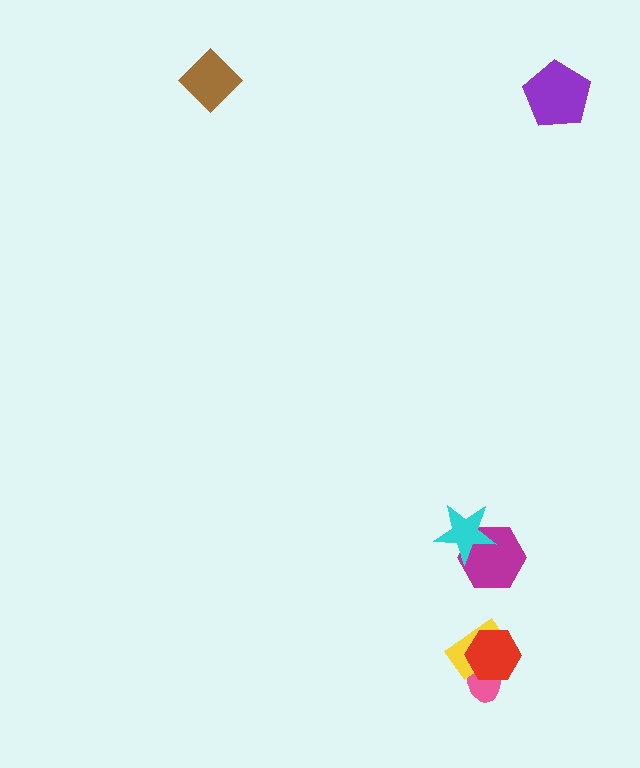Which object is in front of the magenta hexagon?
The cyan star is in front of the magenta hexagon.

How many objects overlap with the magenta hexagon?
1 object overlaps with the magenta hexagon.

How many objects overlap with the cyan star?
1 object overlaps with the cyan star.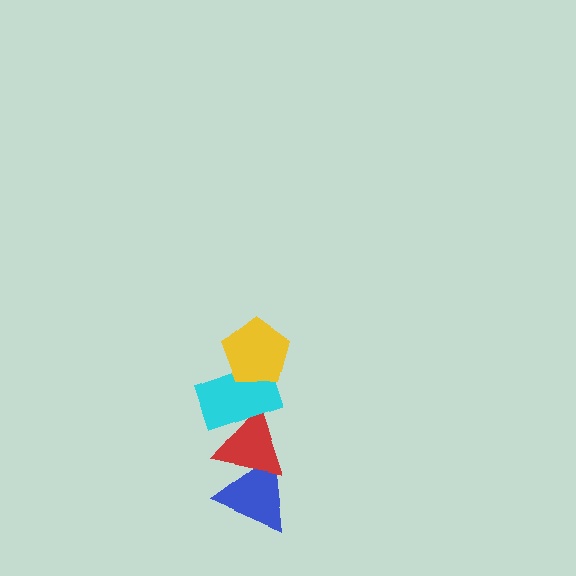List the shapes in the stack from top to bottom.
From top to bottom: the yellow pentagon, the cyan rectangle, the red triangle, the blue triangle.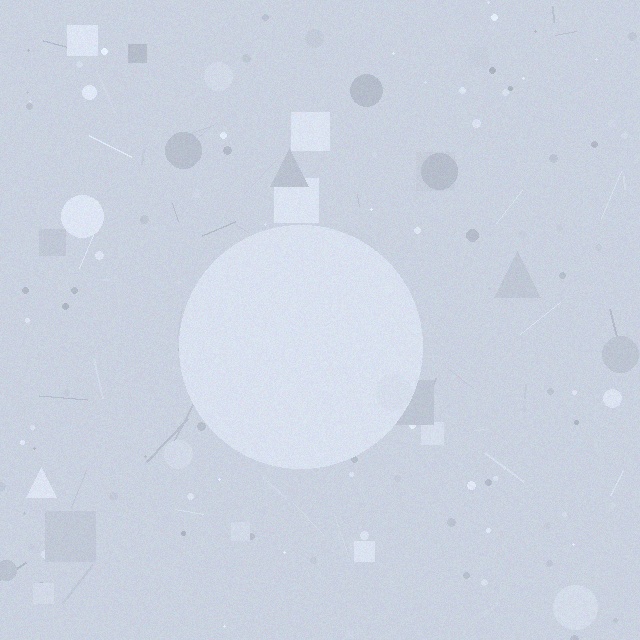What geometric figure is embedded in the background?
A circle is embedded in the background.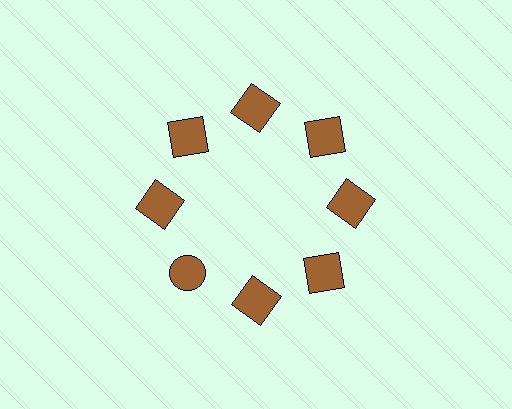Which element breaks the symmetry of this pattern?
The brown circle at roughly the 8 o'clock position breaks the symmetry. All other shapes are brown squares.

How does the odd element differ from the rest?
It has a different shape: circle instead of square.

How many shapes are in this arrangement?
There are 8 shapes arranged in a ring pattern.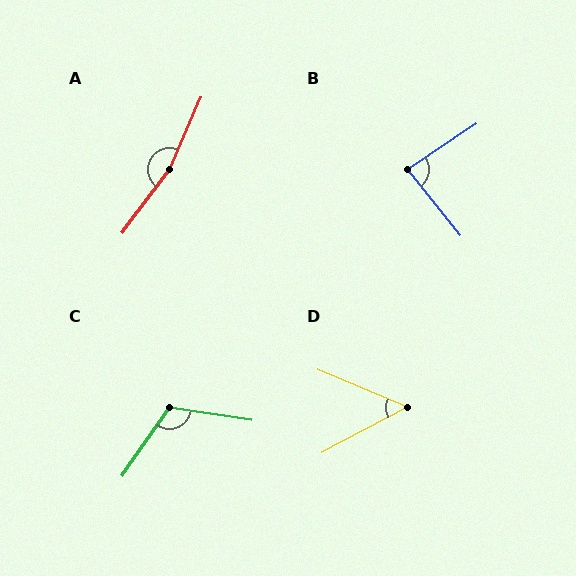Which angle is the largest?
A, at approximately 167 degrees.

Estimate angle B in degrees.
Approximately 85 degrees.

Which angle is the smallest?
D, at approximately 51 degrees.